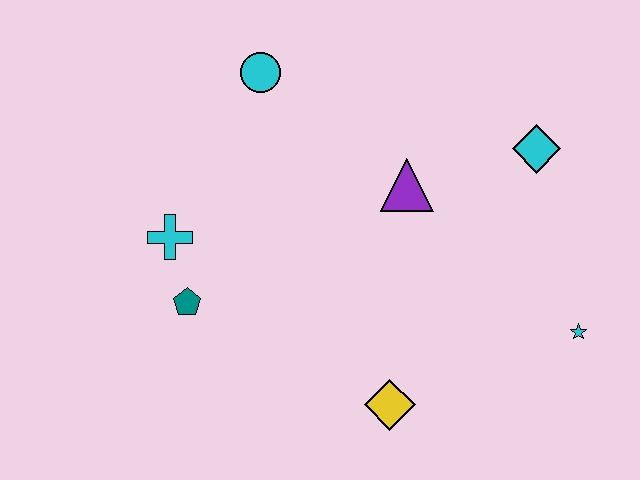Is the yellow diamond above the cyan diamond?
No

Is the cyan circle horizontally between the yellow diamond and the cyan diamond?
No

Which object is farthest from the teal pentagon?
The cyan star is farthest from the teal pentagon.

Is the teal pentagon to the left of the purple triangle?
Yes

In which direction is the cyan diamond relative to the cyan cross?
The cyan diamond is to the right of the cyan cross.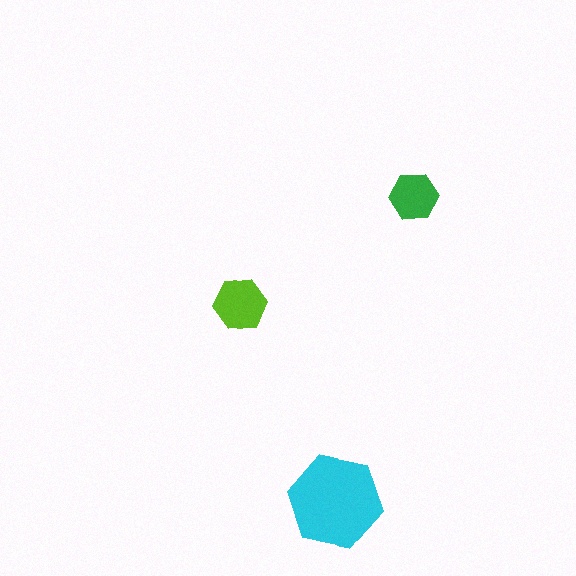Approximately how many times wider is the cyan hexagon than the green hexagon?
About 2 times wider.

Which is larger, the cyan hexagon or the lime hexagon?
The cyan one.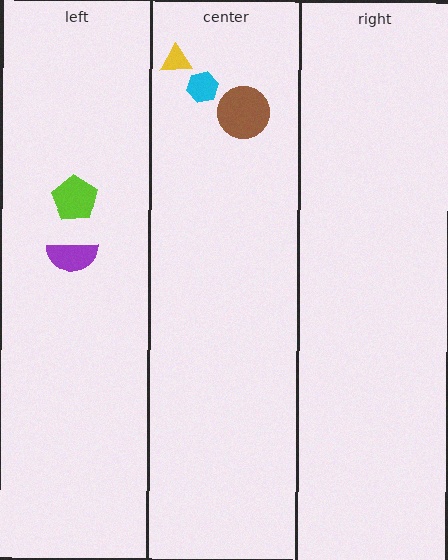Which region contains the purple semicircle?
The left region.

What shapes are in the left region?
The lime pentagon, the purple semicircle.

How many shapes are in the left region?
2.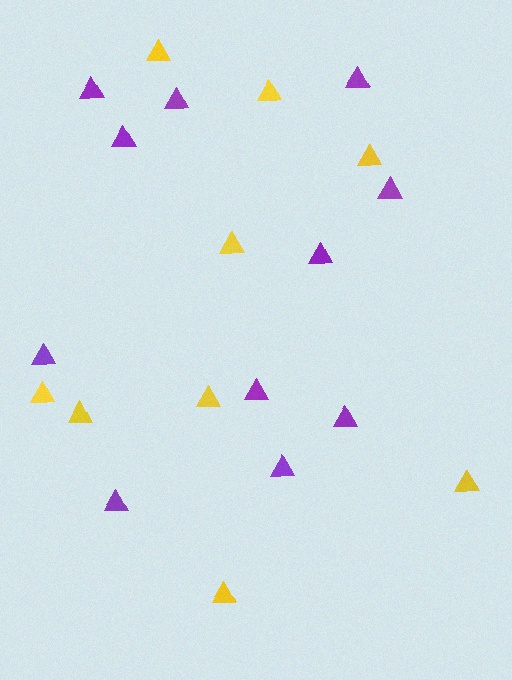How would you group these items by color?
There are 2 groups: one group of yellow triangles (9) and one group of purple triangles (11).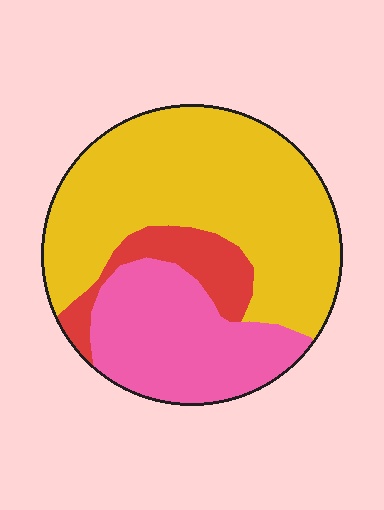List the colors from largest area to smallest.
From largest to smallest: yellow, pink, red.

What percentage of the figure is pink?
Pink takes up between a quarter and a half of the figure.